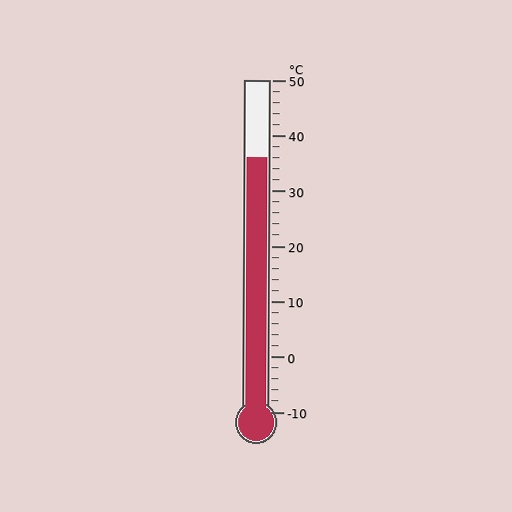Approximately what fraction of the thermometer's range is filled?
The thermometer is filled to approximately 75% of its range.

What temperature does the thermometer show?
The thermometer shows approximately 36°C.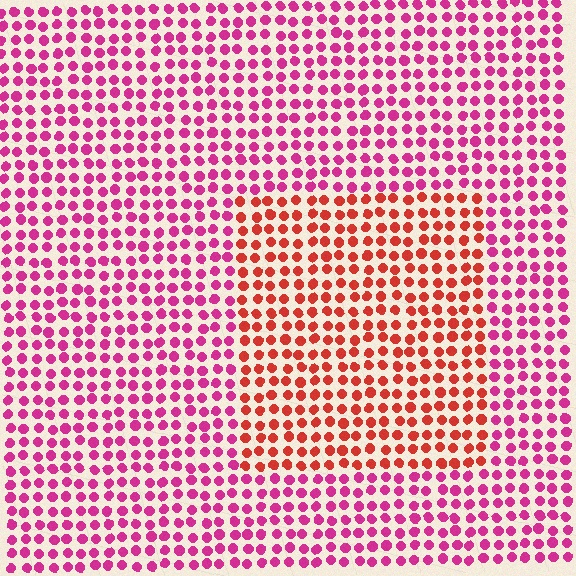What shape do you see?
I see a rectangle.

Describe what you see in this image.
The image is filled with small magenta elements in a uniform arrangement. A rectangle-shaped region is visible where the elements are tinted to a slightly different hue, forming a subtle color boundary.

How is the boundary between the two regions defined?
The boundary is defined purely by a slight shift in hue (about 40 degrees). Spacing, size, and orientation are identical on both sides.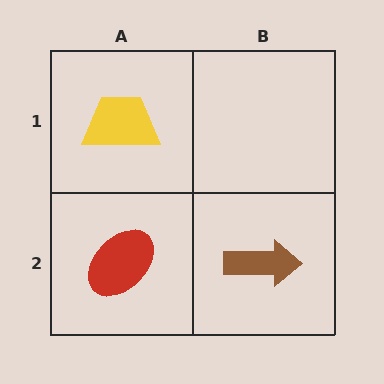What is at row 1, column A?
A yellow trapezoid.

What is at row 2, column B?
A brown arrow.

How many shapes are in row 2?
2 shapes.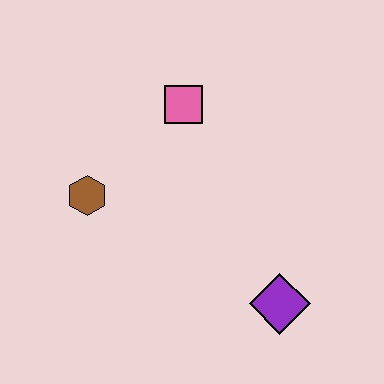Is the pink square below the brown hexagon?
No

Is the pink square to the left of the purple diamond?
Yes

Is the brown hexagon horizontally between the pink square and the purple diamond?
No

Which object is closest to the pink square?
The brown hexagon is closest to the pink square.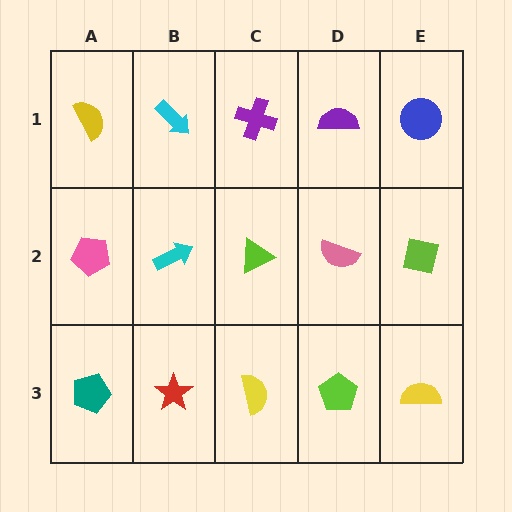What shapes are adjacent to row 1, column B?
A cyan arrow (row 2, column B), a yellow semicircle (row 1, column A), a purple cross (row 1, column C).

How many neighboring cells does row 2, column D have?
4.